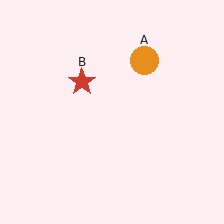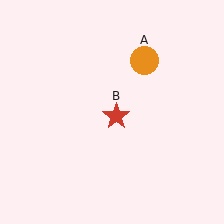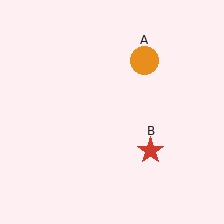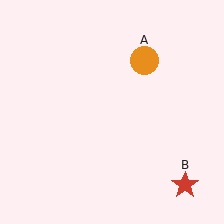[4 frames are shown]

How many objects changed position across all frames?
1 object changed position: red star (object B).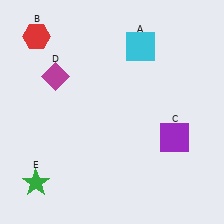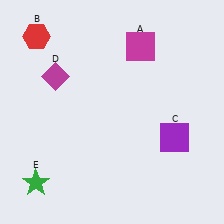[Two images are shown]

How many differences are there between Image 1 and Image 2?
There is 1 difference between the two images.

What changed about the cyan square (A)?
In Image 1, A is cyan. In Image 2, it changed to magenta.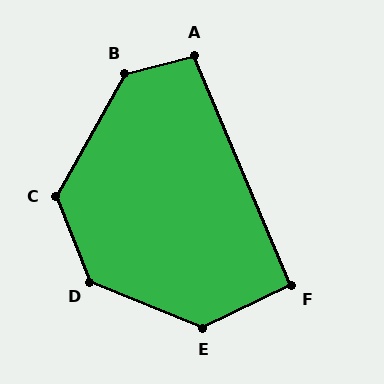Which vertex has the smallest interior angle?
F, at approximately 93 degrees.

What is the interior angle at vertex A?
Approximately 99 degrees (obtuse).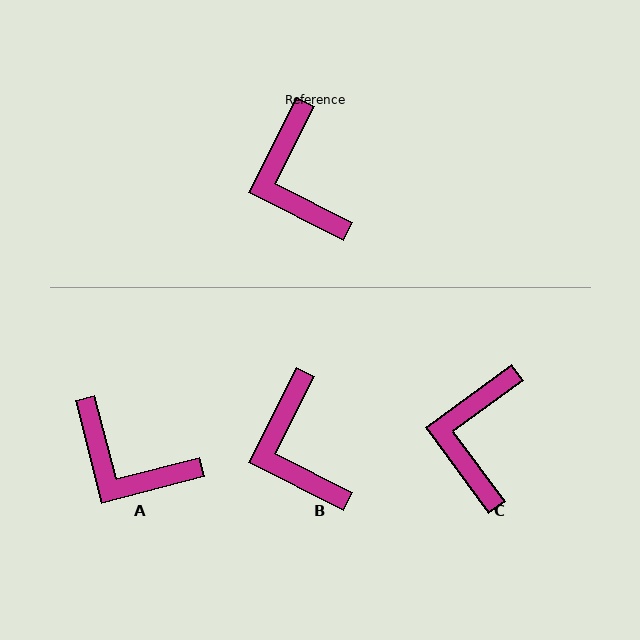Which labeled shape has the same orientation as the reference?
B.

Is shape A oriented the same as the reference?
No, it is off by about 41 degrees.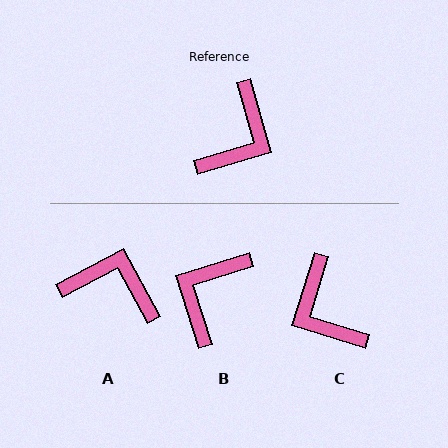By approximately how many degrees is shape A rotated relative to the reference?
Approximately 102 degrees counter-clockwise.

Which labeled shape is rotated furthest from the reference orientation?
B, about 178 degrees away.